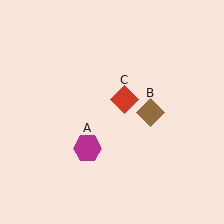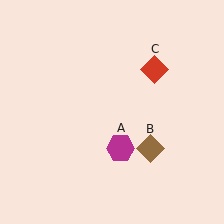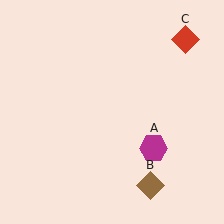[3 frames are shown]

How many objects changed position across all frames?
3 objects changed position: magenta hexagon (object A), brown diamond (object B), red diamond (object C).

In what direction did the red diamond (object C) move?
The red diamond (object C) moved up and to the right.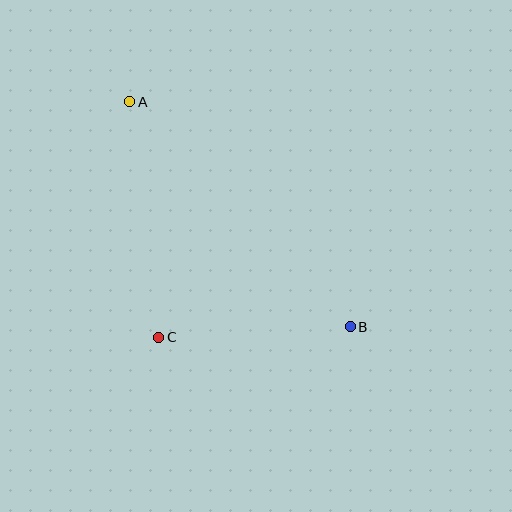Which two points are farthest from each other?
Points A and B are farthest from each other.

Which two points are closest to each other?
Points B and C are closest to each other.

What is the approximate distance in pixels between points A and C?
The distance between A and C is approximately 237 pixels.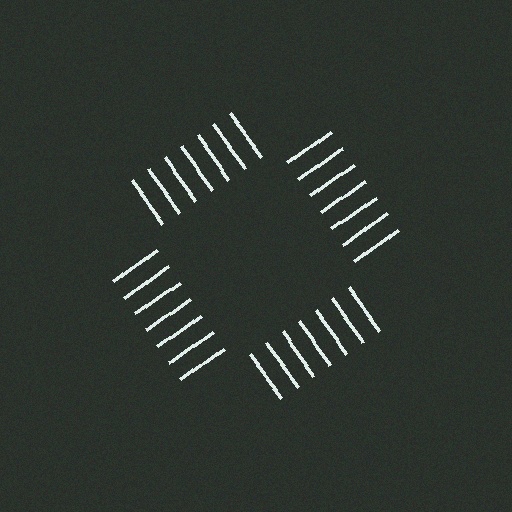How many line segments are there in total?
28 — 7 along each of the 4 edges.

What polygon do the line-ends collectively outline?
An illusory square — the line segments terminate on its edges but no continuous stroke is drawn.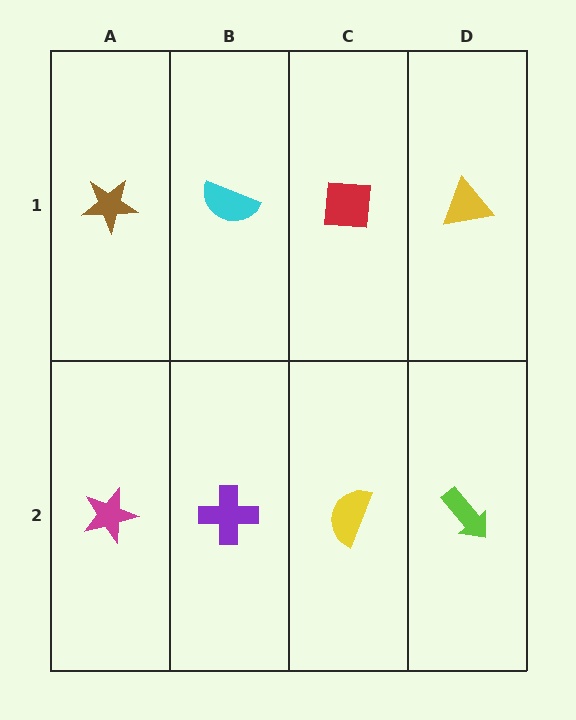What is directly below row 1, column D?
A lime arrow.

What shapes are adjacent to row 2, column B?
A cyan semicircle (row 1, column B), a magenta star (row 2, column A), a yellow semicircle (row 2, column C).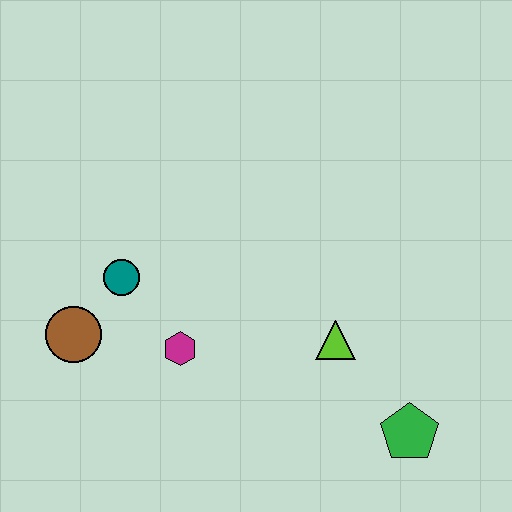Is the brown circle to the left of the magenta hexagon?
Yes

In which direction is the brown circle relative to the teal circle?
The brown circle is below the teal circle.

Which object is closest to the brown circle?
The teal circle is closest to the brown circle.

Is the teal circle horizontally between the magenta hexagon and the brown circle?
Yes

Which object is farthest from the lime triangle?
The brown circle is farthest from the lime triangle.